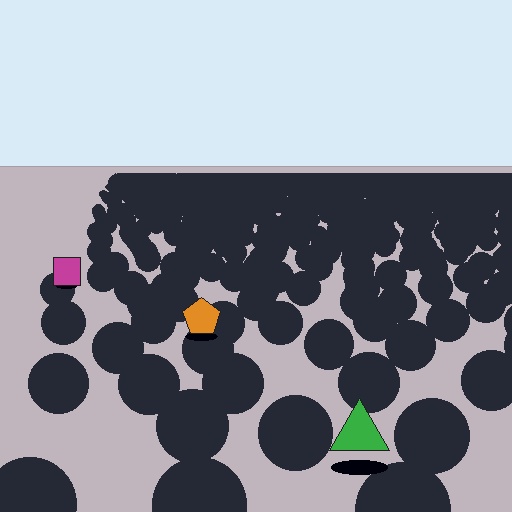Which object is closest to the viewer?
The green triangle is closest. The texture marks near it are larger and more spread out.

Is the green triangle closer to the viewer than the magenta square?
Yes. The green triangle is closer — you can tell from the texture gradient: the ground texture is coarser near it.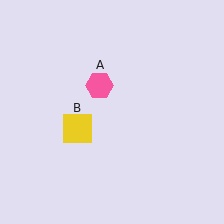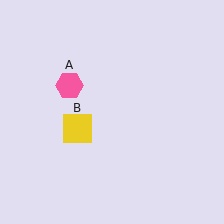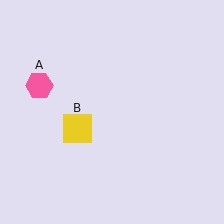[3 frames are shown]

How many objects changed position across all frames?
1 object changed position: pink hexagon (object A).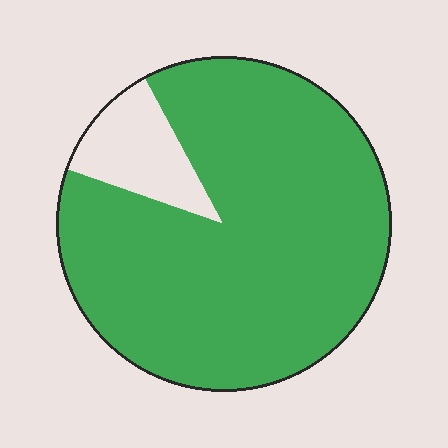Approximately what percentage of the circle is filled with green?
Approximately 90%.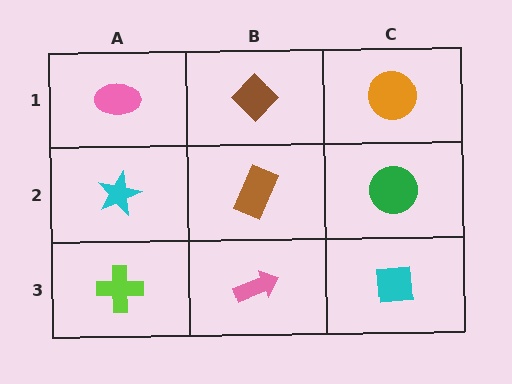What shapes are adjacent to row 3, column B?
A brown rectangle (row 2, column B), a lime cross (row 3, column A), a cyan square (row 3, column C).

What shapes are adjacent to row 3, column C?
A green circle (row 2, column C), a pink arrow (row 3, column B).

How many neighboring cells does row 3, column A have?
2.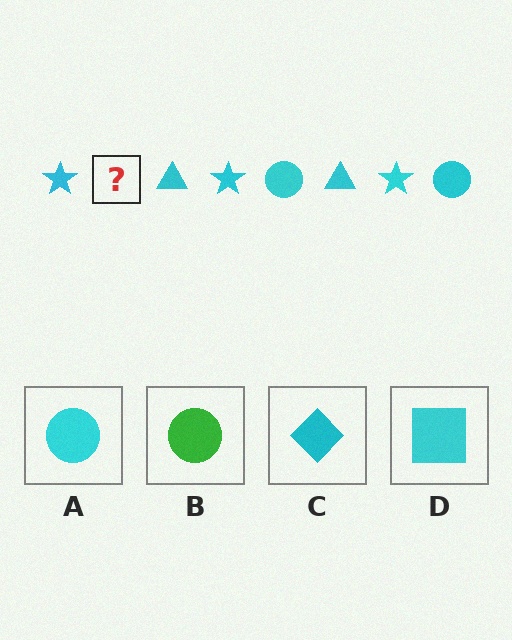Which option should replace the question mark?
Option A.